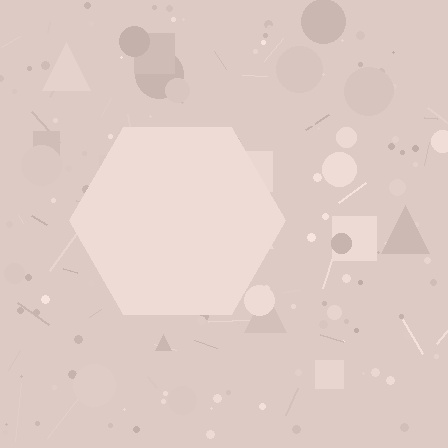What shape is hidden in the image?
A hexagon is hidden in the image.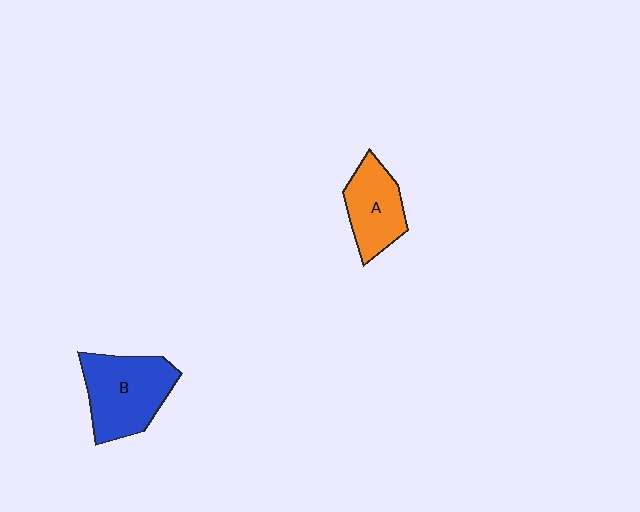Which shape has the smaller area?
Shape A (orange).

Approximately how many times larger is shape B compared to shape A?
Approximately 1.4 times.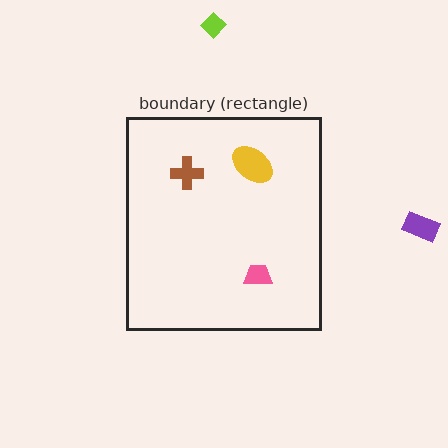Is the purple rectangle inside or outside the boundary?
Outside.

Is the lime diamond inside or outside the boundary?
Outside.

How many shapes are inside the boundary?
3 inside, 2 outside.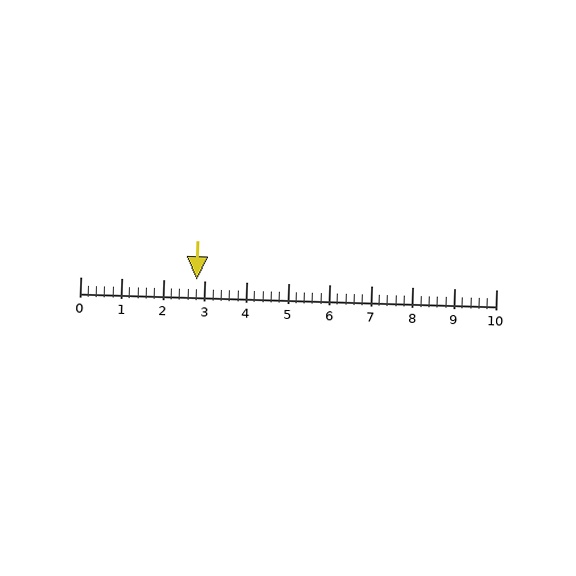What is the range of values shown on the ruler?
The ruler shows values from 0 to 10.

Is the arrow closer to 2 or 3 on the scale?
The arrow is closer to 3.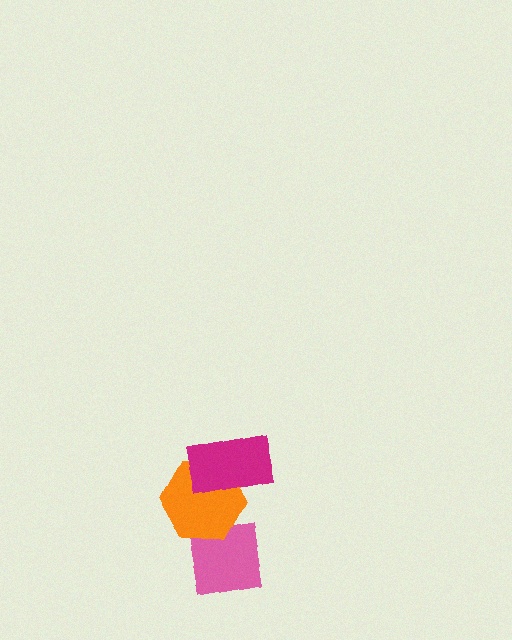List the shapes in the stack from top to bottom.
From top to bottom: the magenta rectangle, the orange hexagon, the pink square.